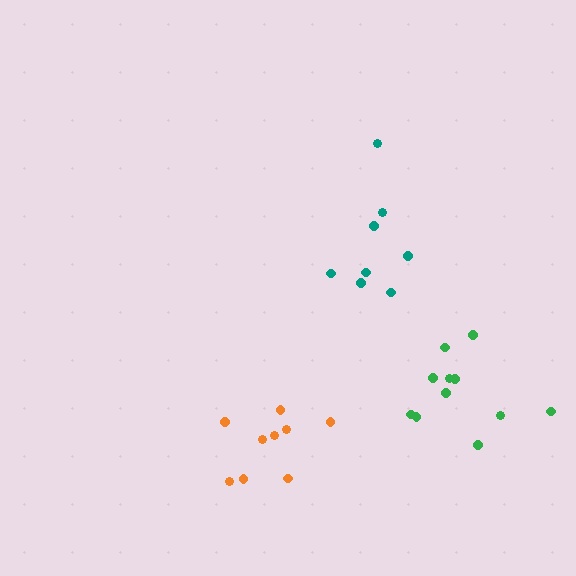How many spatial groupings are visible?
There are 3 spatial groupings.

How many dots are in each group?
Group 1: 11 dots, Group 2: 9 dots, Group 3: 8 dots (28 total).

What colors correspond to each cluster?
The clusters are colored: green, orange, teal.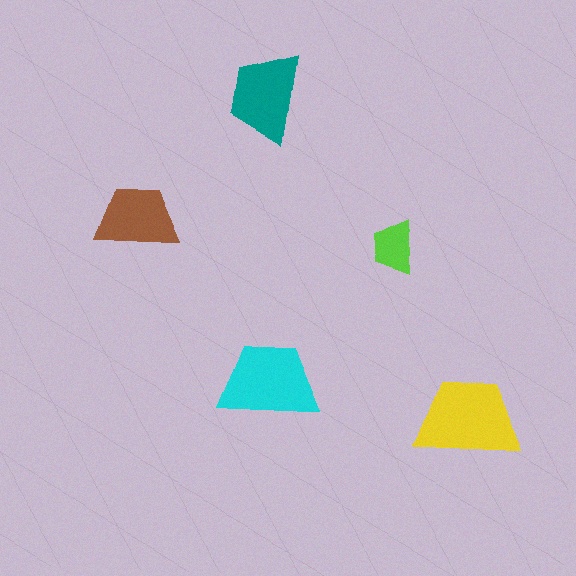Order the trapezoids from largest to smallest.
the yellow one, the cyan one, the teal one, the brown one, the lime one.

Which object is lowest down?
The yellow trapezoid is bottommost.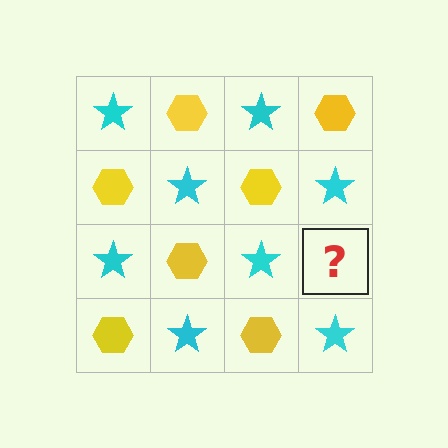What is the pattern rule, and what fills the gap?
The rule is that it alternates cyan star and yellow hexagon in a checkerboard pattern. The gap should be filled with a yellow hexagon.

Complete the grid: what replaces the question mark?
The question mark should be replaced with a yellow hexagon.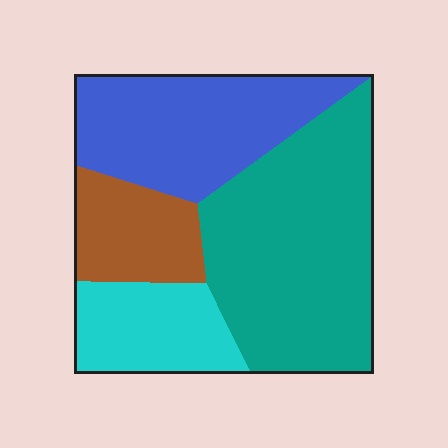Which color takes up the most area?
Teal, at roughly 40%.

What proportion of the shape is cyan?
Cyan takes up less than a quarter of the shape.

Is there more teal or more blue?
Teal.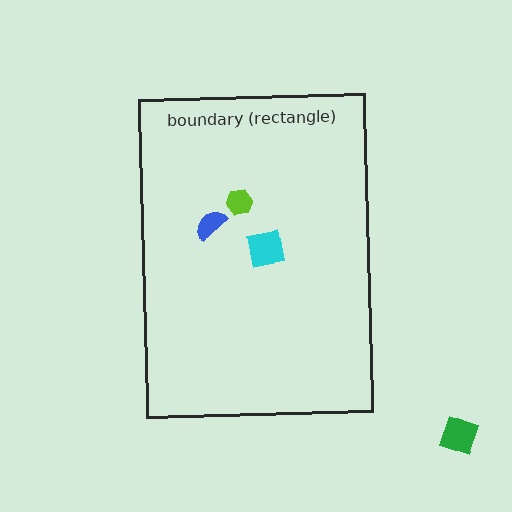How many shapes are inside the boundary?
3 inside, 1 outside.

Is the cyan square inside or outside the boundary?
Inside.